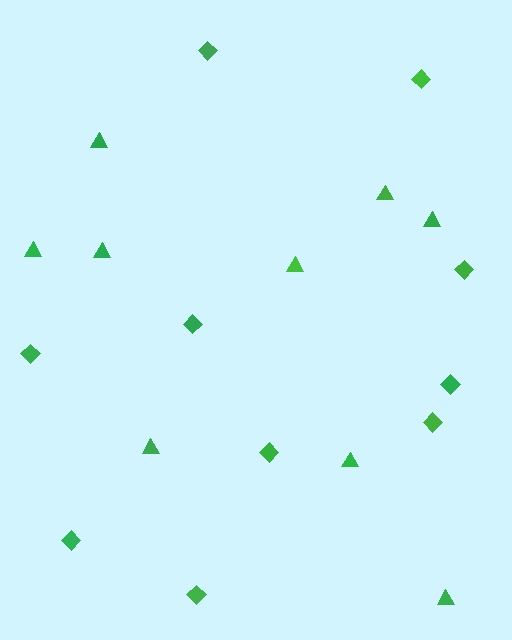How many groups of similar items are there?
There are 2 groups: one group of triangles (9) and one group of diamonds (10).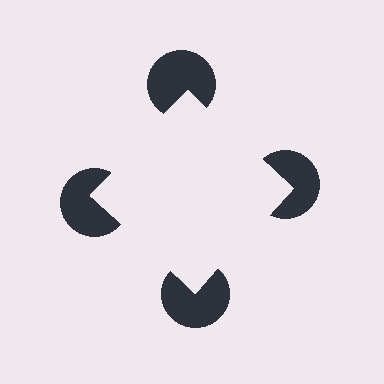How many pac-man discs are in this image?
There are 4 — one at each vertex of the illusory square.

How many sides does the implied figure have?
4 sides.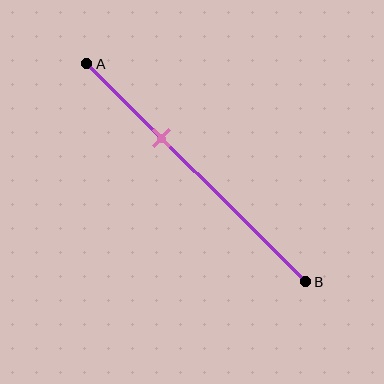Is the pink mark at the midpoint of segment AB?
No, the mark is at about 35% from A, not at the 50% midpoint.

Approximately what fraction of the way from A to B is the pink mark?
The pink mark is approximately 35% of the way from A to B.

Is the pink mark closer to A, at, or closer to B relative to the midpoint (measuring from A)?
The pink mark is closer to point A than the midpoint of segment AB.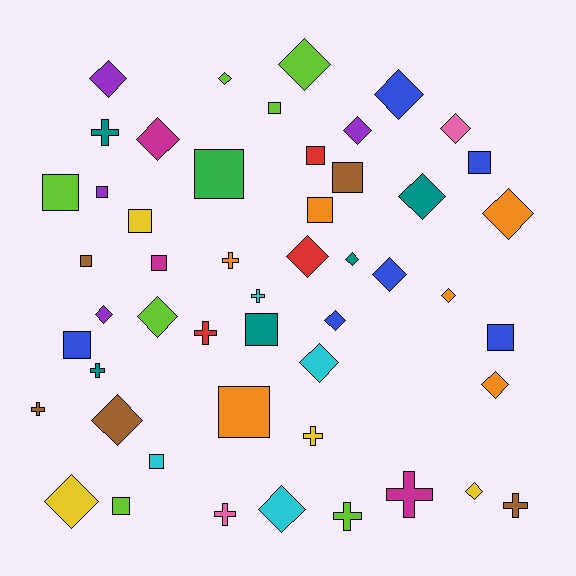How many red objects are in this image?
There are 3 red objects.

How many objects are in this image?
There are 50 objects.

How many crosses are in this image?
There are 11 crosses.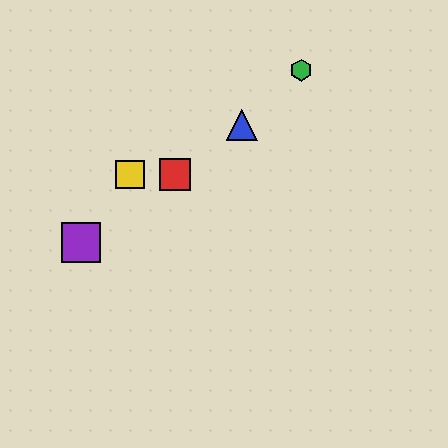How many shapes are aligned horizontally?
2 shapes (the red square, the yellow square) are aligned horizontally.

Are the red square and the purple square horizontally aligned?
No, the red square is at y≈174 and the purple square is at y≈243.